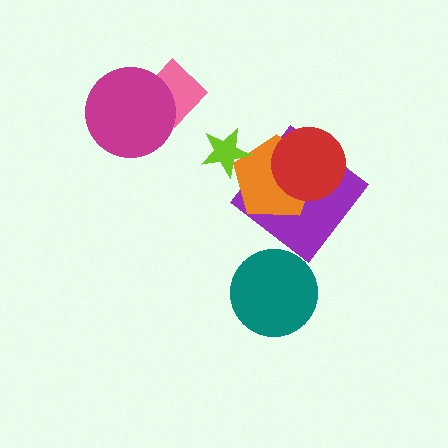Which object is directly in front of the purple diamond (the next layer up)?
The orange pentagon is directly in front of the purple diamond.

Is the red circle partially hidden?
No, no other shape covers it.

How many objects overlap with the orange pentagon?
3 objects overlap with the orange pentagon.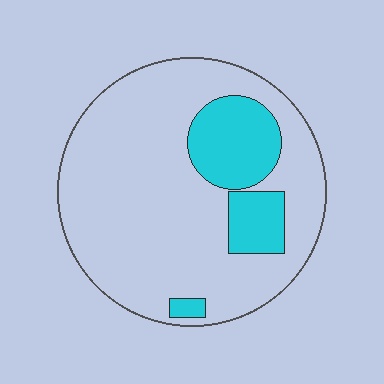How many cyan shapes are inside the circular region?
3.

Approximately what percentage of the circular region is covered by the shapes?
Approximately 20%.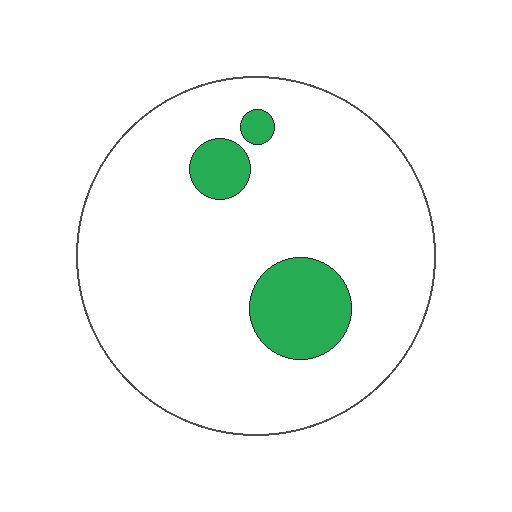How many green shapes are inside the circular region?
3.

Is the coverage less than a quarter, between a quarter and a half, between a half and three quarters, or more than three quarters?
Less than a quarter.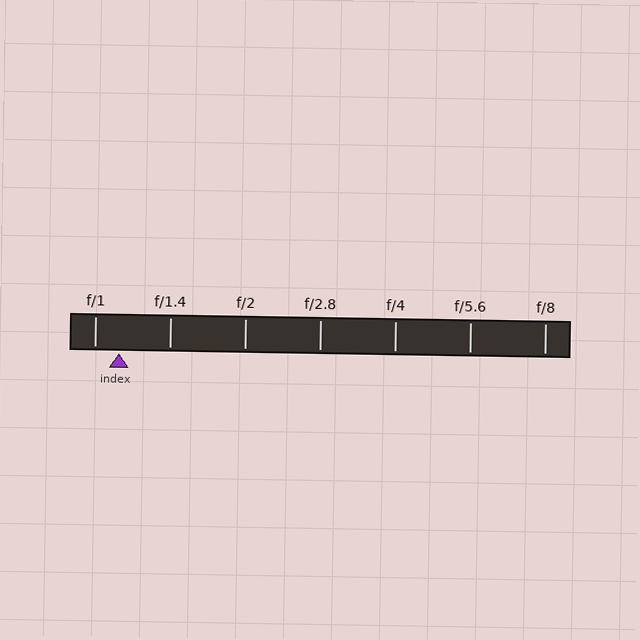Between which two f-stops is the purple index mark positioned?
The index mark is between f/1 and f/1.4.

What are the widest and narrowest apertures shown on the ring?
The widest aperture shown is f/1 and the narrowest is f/8.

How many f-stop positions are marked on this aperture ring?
There are 7 f-stop positions marked.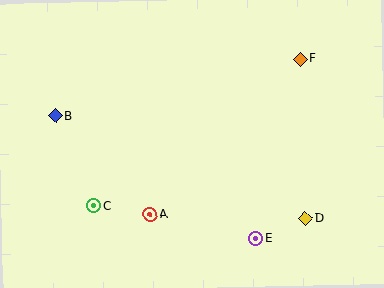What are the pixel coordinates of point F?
Point F is at (300, 59).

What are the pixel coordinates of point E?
Point E is at (256, 238).